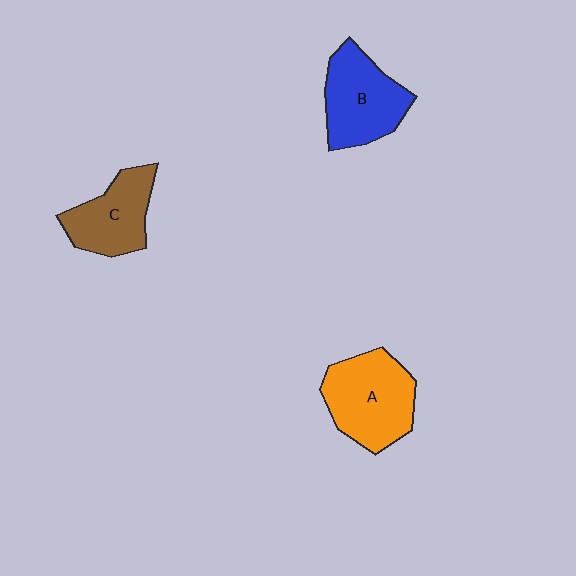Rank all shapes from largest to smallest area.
From largest to smallest: A (orange), B (blue), C (brown).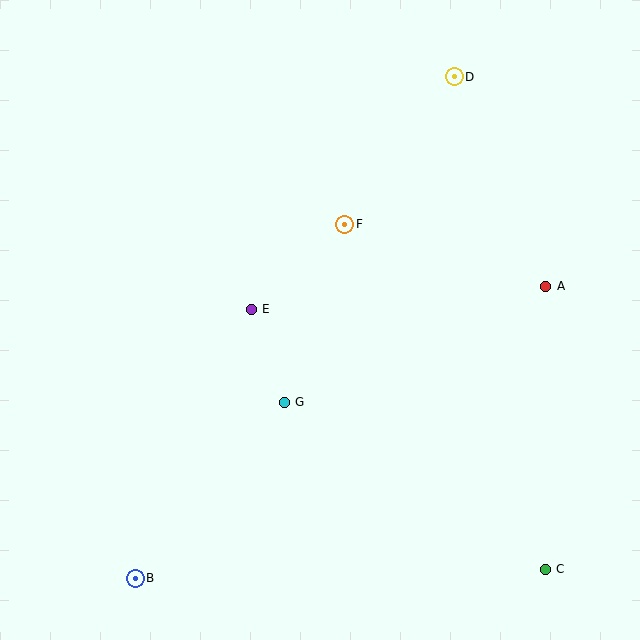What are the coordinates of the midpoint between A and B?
The midpoint between A and B is at (340, 432).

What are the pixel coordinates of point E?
Point E is at (251, 309).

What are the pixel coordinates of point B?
Point B is at (135, 578).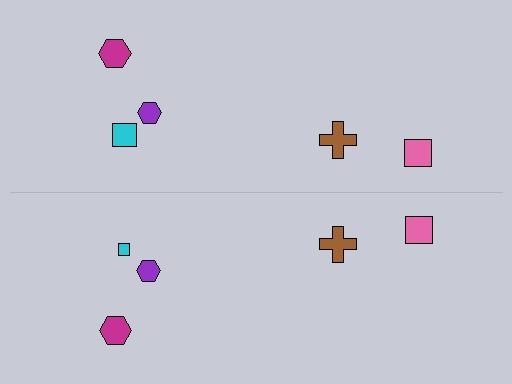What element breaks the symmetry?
The cyan square on the bottom side has a different size than its mirror counterpart.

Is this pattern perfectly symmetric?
No, the pattern is not perfectly symmetric. The cyan square on the bottom side has a different size than its mirror counterpart.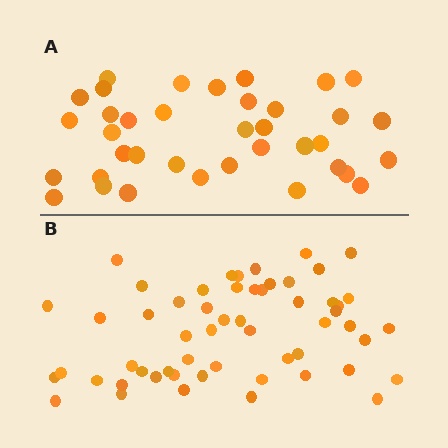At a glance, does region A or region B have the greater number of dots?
Region B (the bottom region) has more dots.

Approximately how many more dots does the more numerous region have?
Region B has approximately 20 more dots than region A.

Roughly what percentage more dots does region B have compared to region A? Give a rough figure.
About 50% more.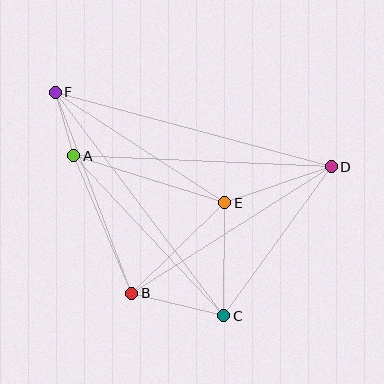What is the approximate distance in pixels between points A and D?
The distance between A and D is approximately 258 pixels.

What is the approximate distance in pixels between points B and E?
The distance between B and E is approximately 130 pixels.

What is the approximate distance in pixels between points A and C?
The distance between A and C is approximately 219 pixels.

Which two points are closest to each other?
Points A and F are closest to each other.